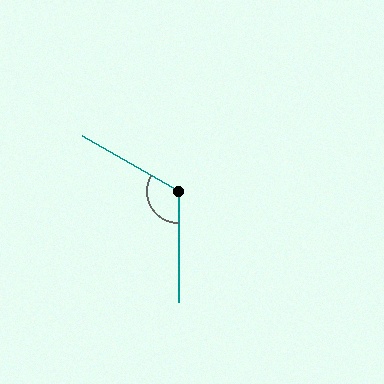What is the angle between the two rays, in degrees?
Approximately 120 degrees.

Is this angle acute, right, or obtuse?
It is obtuse.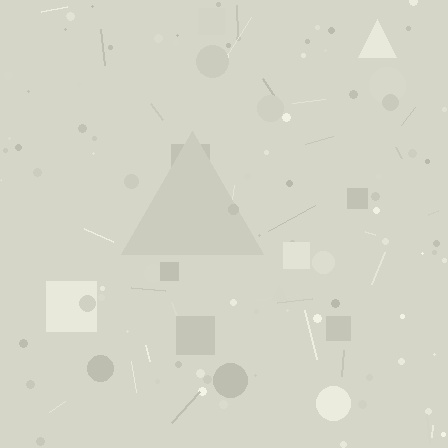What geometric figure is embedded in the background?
A triangle is embedded in the background.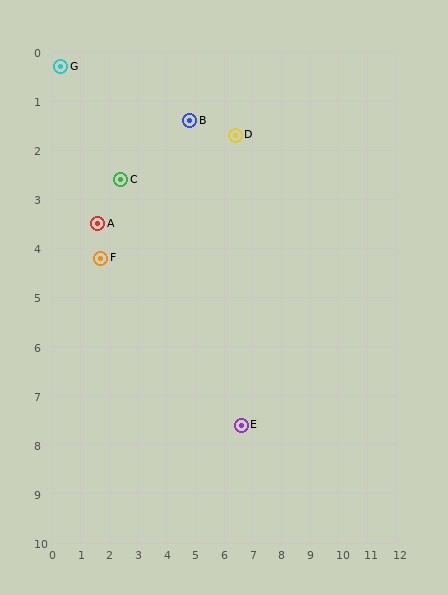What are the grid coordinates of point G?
Point G is at approximately (0.3, 0.3).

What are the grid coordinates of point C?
Point C is at approximately (2.4, 2.6).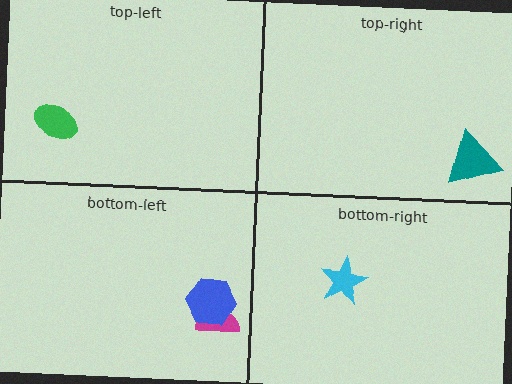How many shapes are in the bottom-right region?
1.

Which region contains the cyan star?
The bottom-right region.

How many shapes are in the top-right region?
1.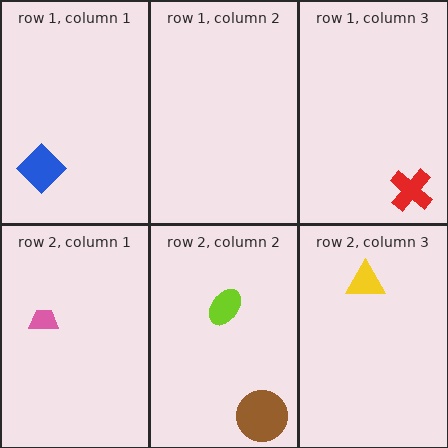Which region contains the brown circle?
The row 2, column 2 region.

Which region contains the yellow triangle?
The row 2, column 3 region.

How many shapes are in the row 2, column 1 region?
1.